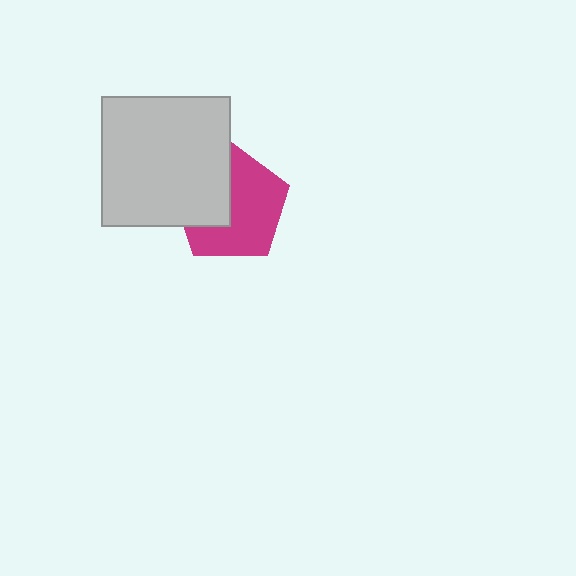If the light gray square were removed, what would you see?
You would see the complete magenta pentagon.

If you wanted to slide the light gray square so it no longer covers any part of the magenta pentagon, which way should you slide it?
Slide it left — that is the most direct way to separate the two shapes.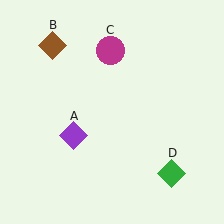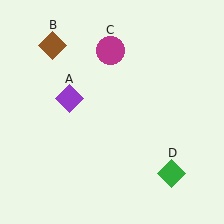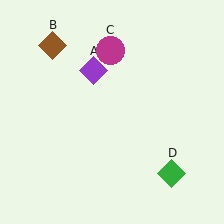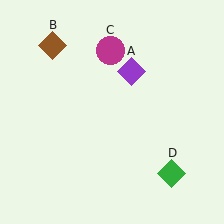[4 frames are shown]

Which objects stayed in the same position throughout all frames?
Brown diamond (object B) and magenta circle (object C) and green diamond (object D) remained stationary.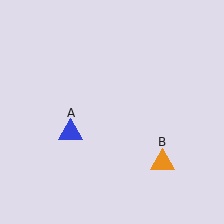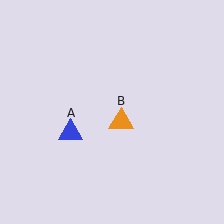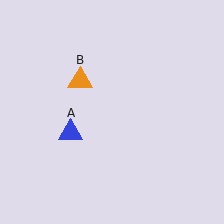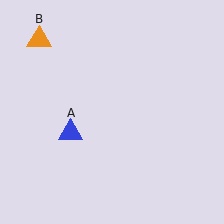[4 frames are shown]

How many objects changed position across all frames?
1 object changed position: orange triangle (object B).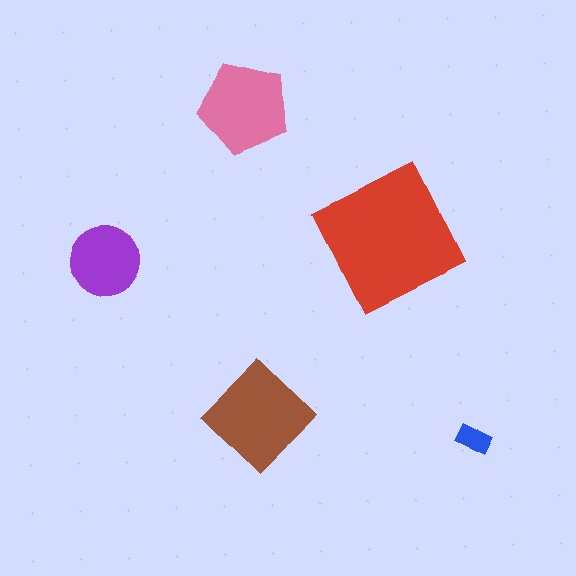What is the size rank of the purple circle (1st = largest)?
4th.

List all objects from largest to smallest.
The red square, the brown diamond, the pink pentagon, the purple circle, the blue rectangle.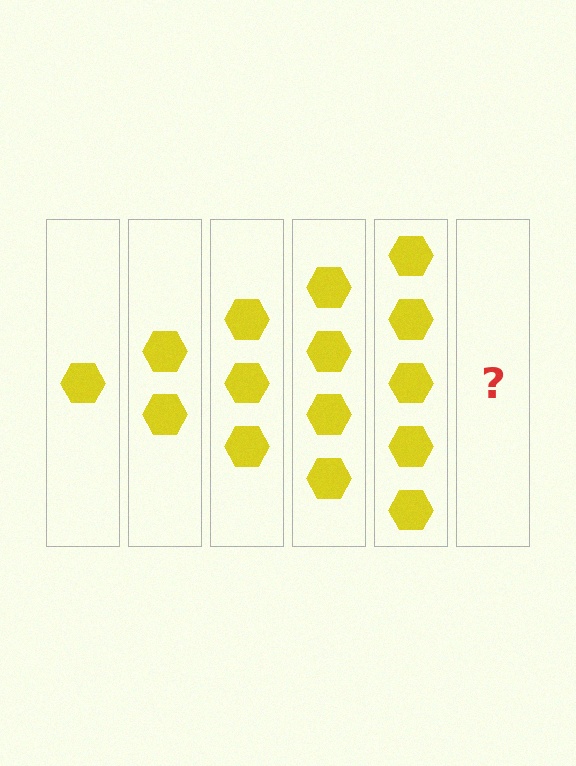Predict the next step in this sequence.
The next step is 6 hexagons.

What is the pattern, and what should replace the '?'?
The pattern is that each step adds one more hexagon. The '?' should be 6 hexagons.